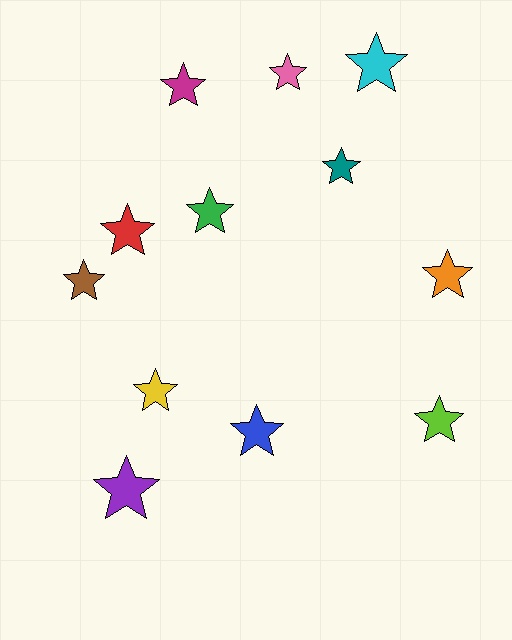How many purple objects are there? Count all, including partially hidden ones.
There is 1 purple object.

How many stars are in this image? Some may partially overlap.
There are 12 stars.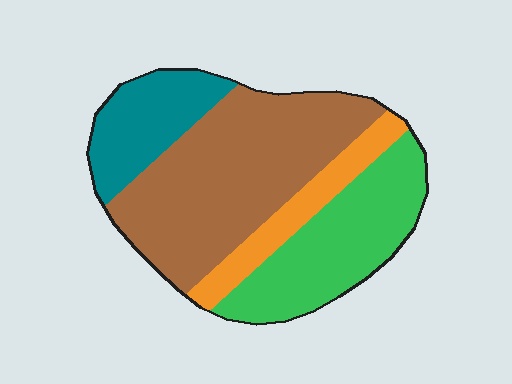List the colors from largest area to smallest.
From largest to smallest: brown, green, teal, orange.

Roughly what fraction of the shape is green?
Green covers roughly 25% of the shape.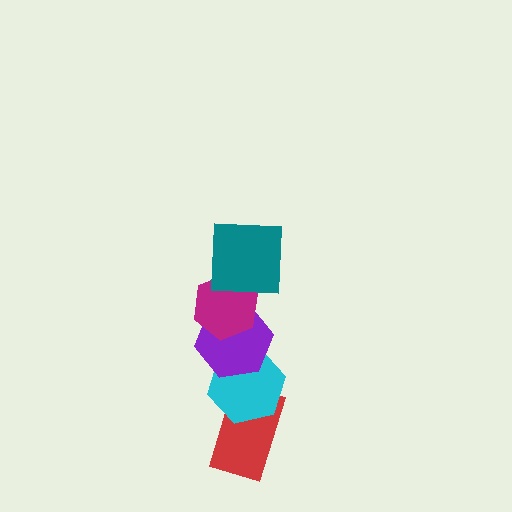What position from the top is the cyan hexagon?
The cyan hexagon is 4th from the top.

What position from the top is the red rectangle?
The red rectangle is 5th from the top.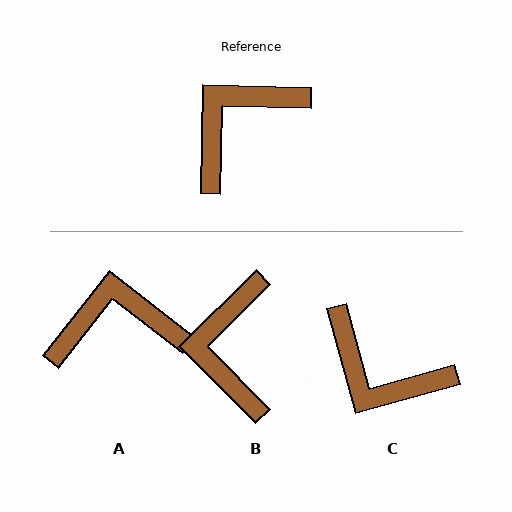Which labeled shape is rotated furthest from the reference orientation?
C, about 107 degrees away.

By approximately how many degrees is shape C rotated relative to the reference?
Approximately 107 degrees counter-clockwise.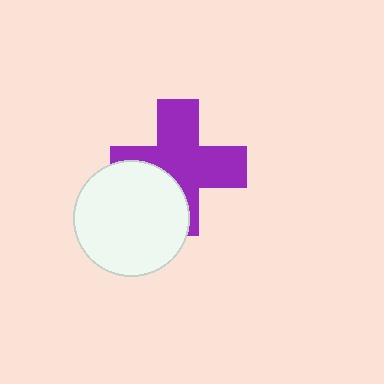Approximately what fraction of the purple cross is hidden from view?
Roughly 31% of the purple cross is hidden behind the white circle.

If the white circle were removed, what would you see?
You would see the complete purple cross.